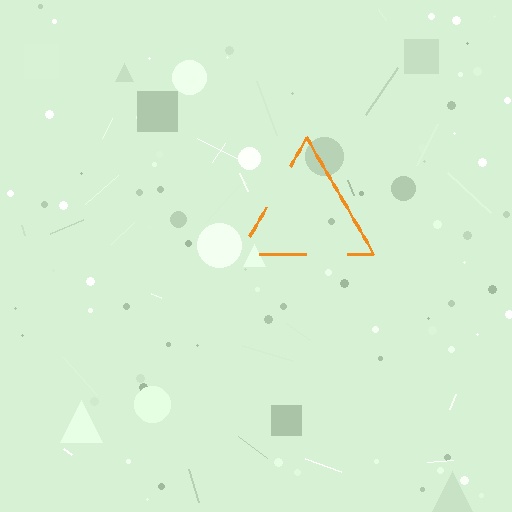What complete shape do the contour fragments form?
The contour fragments form a triangle.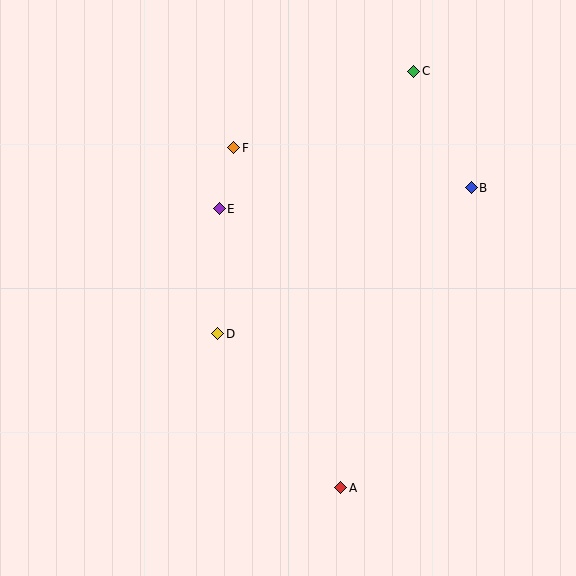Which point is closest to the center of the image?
Point D at (218, 334) is closest to the center.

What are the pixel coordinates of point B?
Point B is at (471, 188).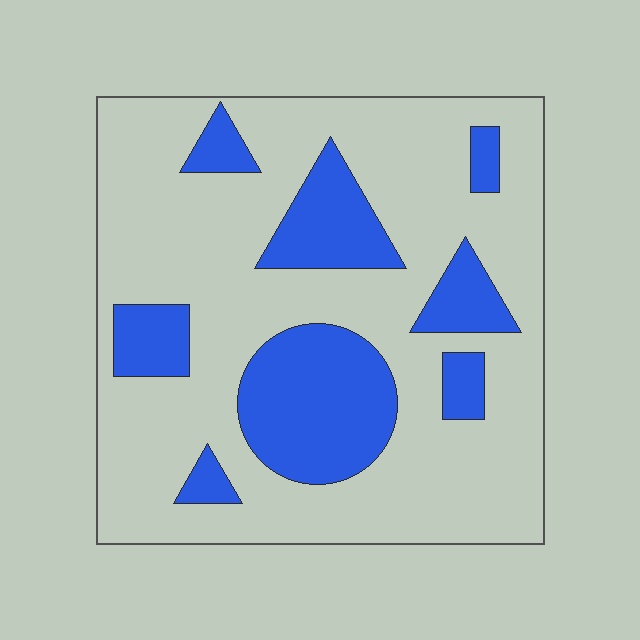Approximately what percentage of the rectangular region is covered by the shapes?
Approximately 25%.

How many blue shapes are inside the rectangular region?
8.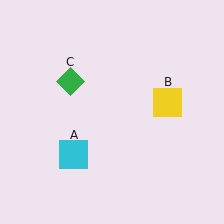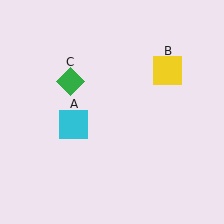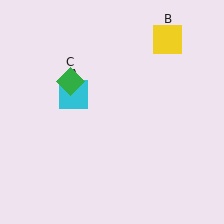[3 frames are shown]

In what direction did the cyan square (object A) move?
The cyan square (object A) moved up.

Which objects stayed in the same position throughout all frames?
Green diamond (object C) remained stationary.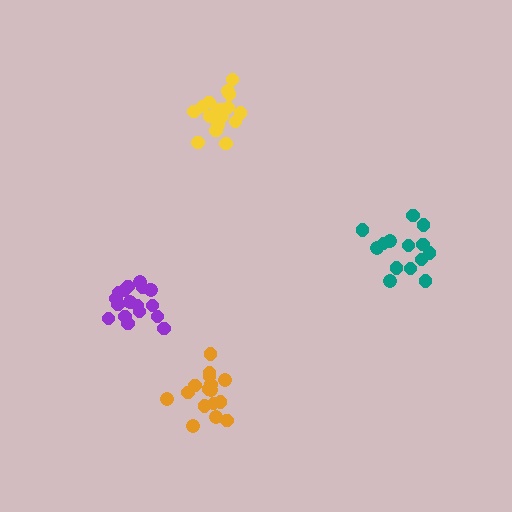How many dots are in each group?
Group 1: 18 dots, Group 2: 16 dots, Group 3: 14 dots, Group 4: 18 dots (66 total).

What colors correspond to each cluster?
The clusters are colored: yellow, orange, teal, purple.